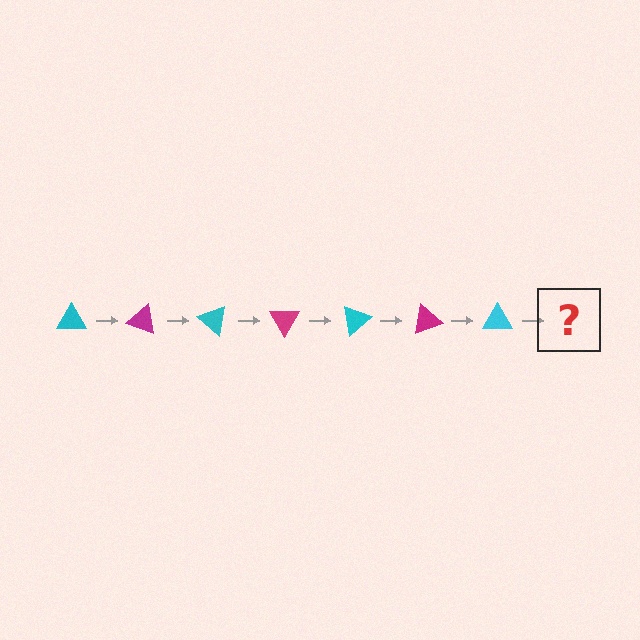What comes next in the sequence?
The next element should be a magenta triangle, rotated 140 degrees from the start.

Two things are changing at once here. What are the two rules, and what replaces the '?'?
The two rules are that it rotates 20 degrees each step and the color cycles through cyan and magenta. The '?' should be a magenta triangle, rotated 140 degrees from the start.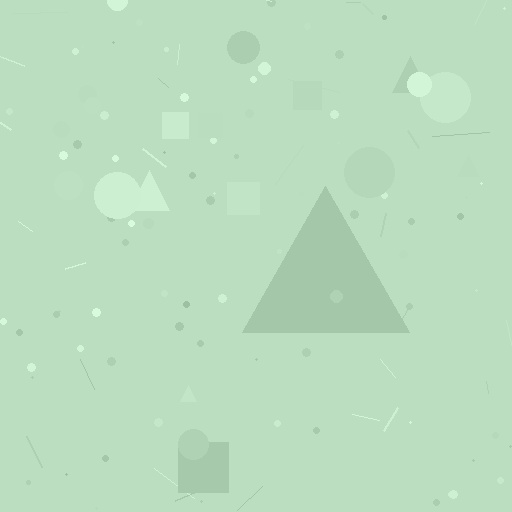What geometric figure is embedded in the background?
A triangle is embedded in the background.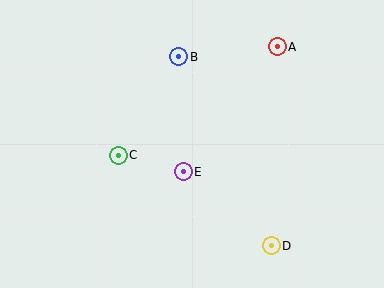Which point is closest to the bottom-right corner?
Point D is closest to the bottom-right corner.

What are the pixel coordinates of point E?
Point E is at (183, 172).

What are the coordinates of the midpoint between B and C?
The midpoint between B and C is at (149, 106).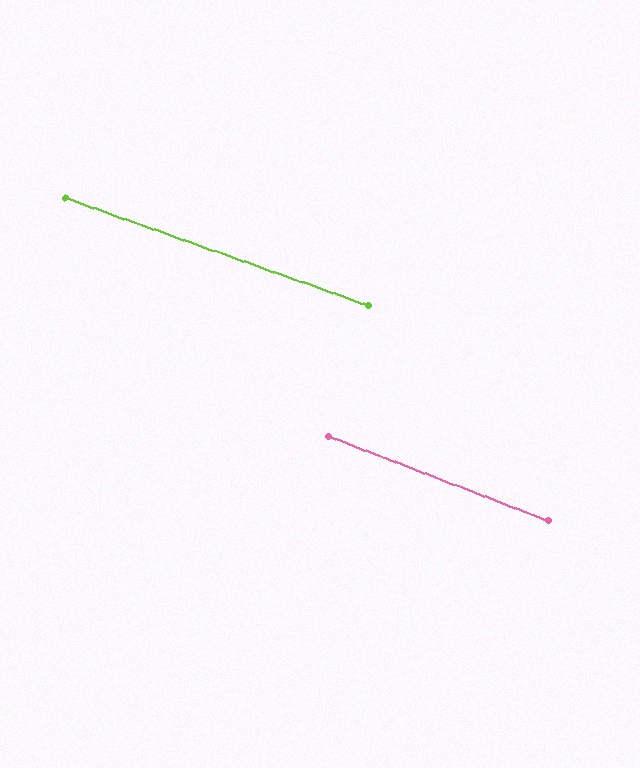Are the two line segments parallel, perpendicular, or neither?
Parallel — their directions differ by only 1.5°.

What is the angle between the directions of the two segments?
Approximately 1 degree.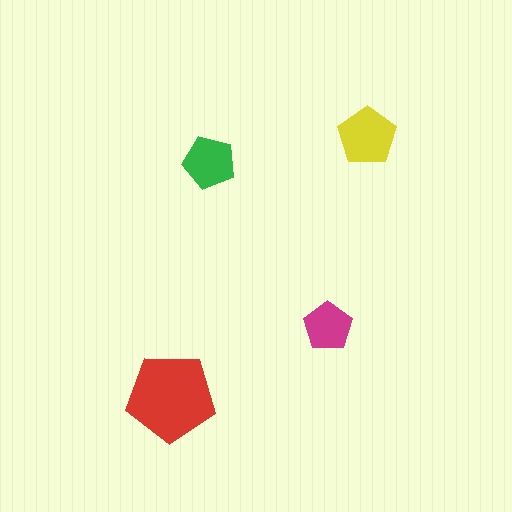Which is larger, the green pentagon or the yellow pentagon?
The yellow one.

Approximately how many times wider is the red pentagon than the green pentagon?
About 1.5 times wider.